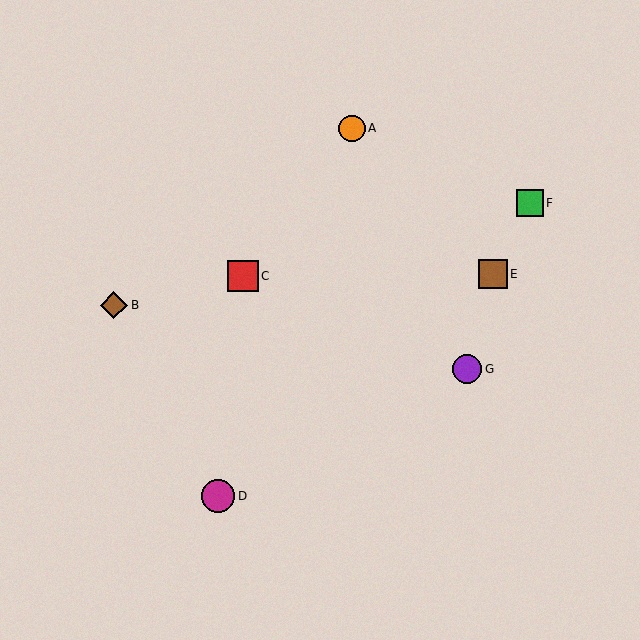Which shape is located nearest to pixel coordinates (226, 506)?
The magenta circle (labeled D) at (218, 496) is nearest to that location.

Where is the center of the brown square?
The center of the brown square is at (493, 274).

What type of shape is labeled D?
Shape D is a magenta circle.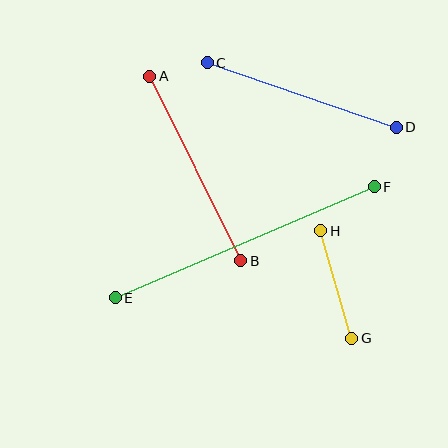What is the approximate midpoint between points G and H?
The midpoint is at approximately (336, 284) pixels.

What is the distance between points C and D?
The distance is approximately 200 pixels.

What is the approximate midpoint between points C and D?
The midpoint is at approximately (302, 95) pixels.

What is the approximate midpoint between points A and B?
The midpoint is at approximately (195, 168) pixels.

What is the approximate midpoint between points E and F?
The midpoint is at approximately (245, 242) pixels.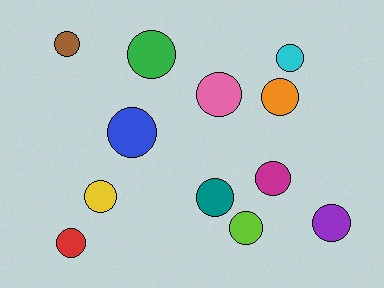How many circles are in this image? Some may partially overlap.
There are 12 circles.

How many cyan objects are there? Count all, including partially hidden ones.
There is 1 cyan object.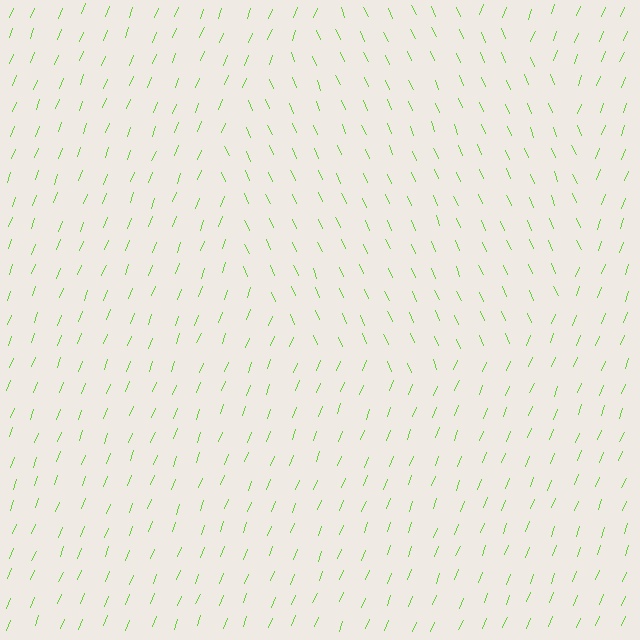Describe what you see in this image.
The image is filled with small lime line segments. A circle region in the image has lines oriented differently from the surrounding lines, creating a visible texture boundary.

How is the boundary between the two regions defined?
The boundary is defined purely by a change in line orientation (approximately 45 degrees difference). All lines are the same color and thickness.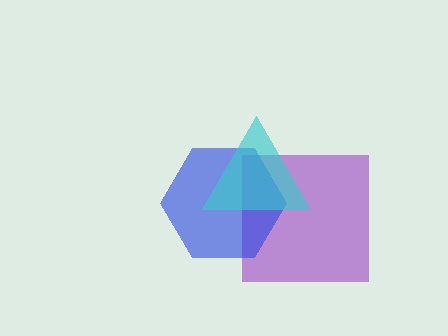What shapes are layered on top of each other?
The layered shapes are: a purple square, a blue hexagon, a cyan triangle.